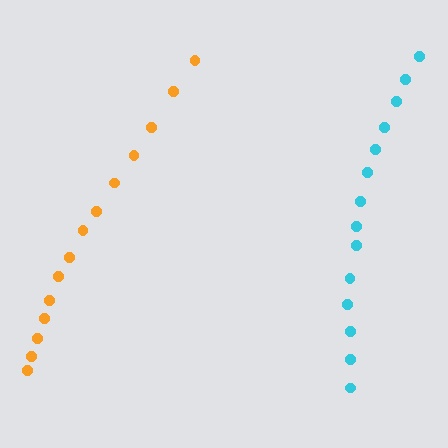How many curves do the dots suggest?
There are 2 distinct paths.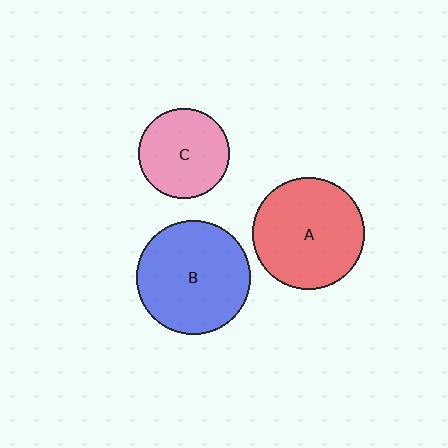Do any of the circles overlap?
No, none of the circles overlap.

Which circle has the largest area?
Circle B (blue).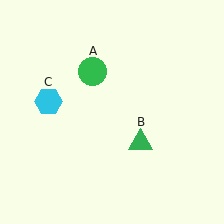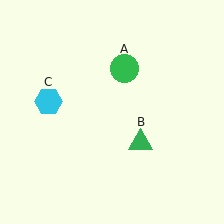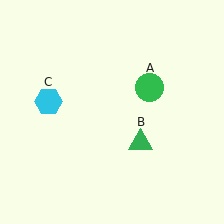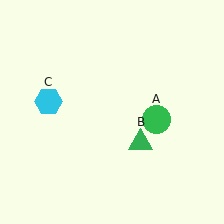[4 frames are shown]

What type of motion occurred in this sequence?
The green circle (object A) rotated clockwise around the center of the scene.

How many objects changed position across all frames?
1 object changed position: green circle (object A).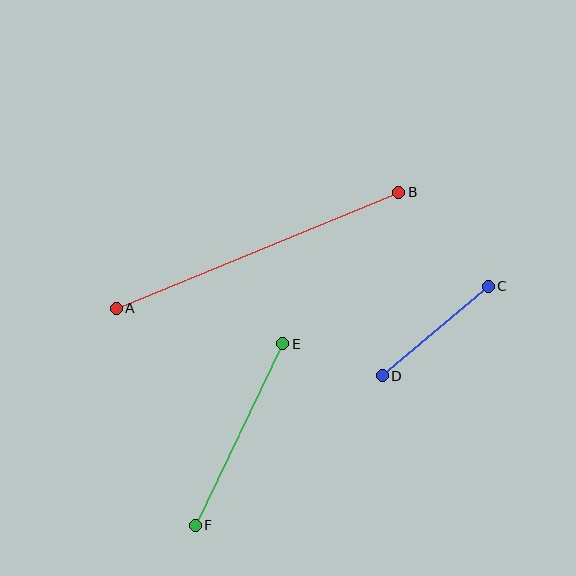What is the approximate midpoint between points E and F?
The midpoint is at approximately (239, 435) pixels.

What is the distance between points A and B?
The distance is approximately 306 pixels.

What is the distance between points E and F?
The distance is approximately 202 pixels.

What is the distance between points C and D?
The distance is approximately 139 pixels.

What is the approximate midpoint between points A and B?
The midpoint is at approximately (258, 250) pixels.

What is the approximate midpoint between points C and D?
The midpoint is at approximately (435, 331) pixels.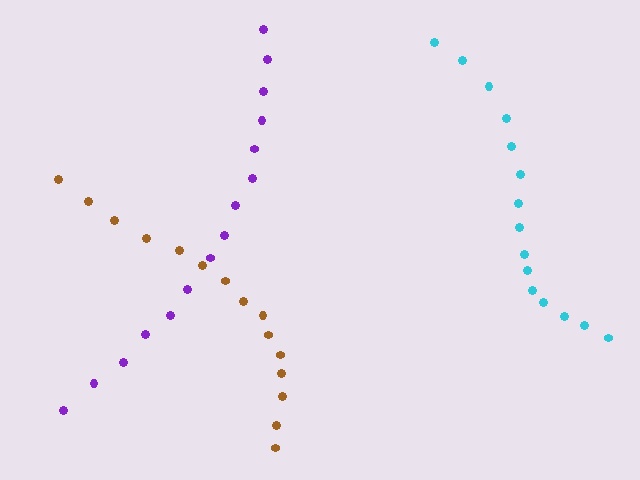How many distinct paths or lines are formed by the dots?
There are 3 distinct paths.